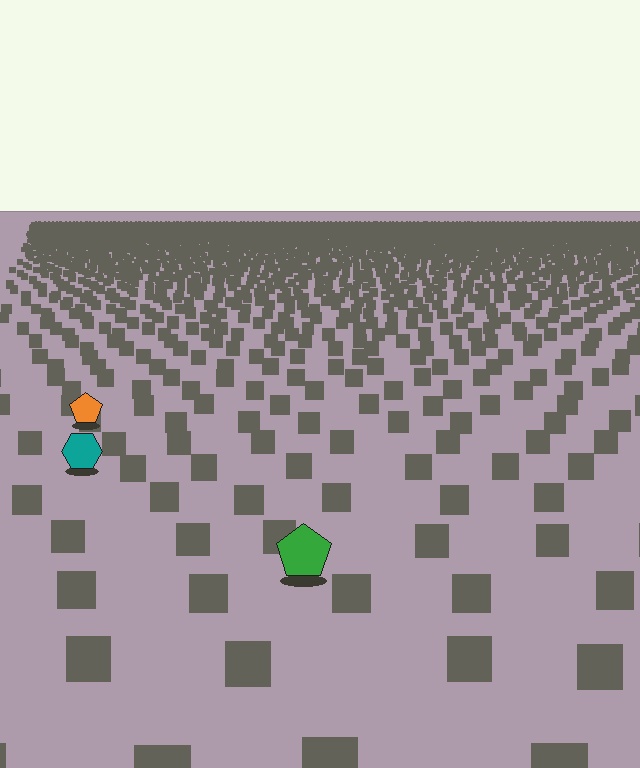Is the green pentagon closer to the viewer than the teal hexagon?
Yes. The green pentagon is closer — you can tell from the texture gradient: the ground texture is coarser near it.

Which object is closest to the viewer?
The green pentagon is closest. The texture marks near it are larger and more spread out.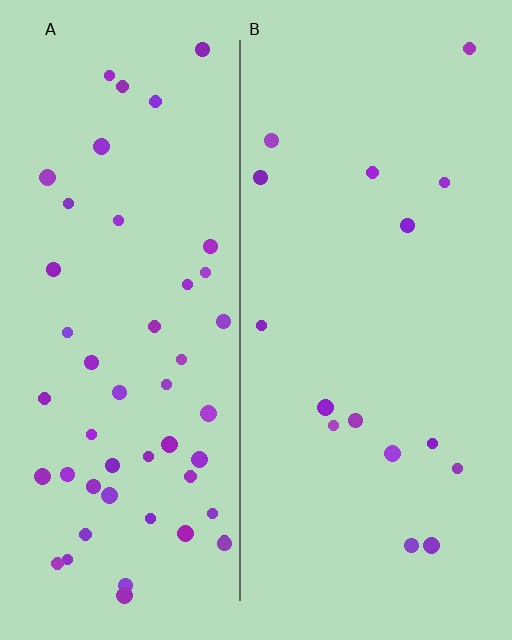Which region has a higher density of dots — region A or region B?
A (the left).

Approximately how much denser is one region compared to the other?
Approximately 3.2× — region A over region B.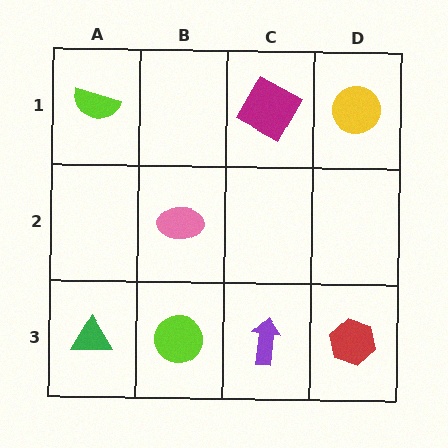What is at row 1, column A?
A lime semicircle.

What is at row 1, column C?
A magenta square.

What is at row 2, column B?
A pink ellipse.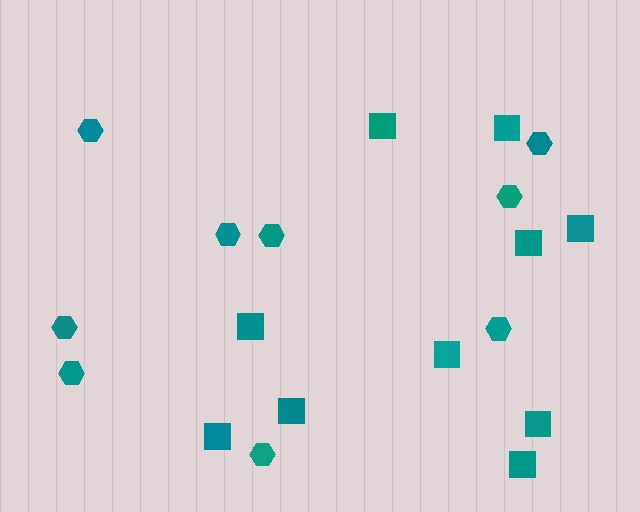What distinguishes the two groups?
There are 2 groups: one group of squares (10) and one group of hexagons (9).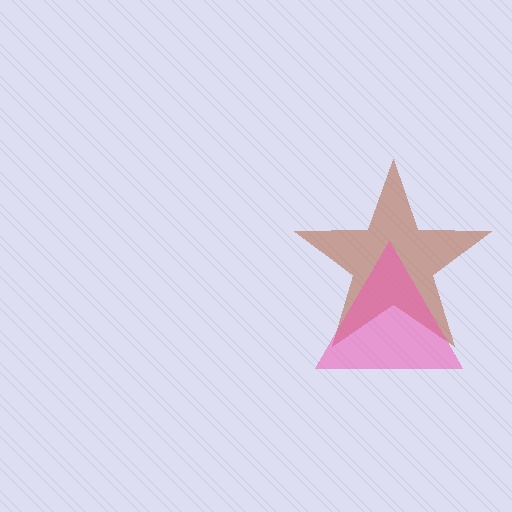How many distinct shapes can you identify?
There are 2 distinct shapes: a brown star, a pink triangle.